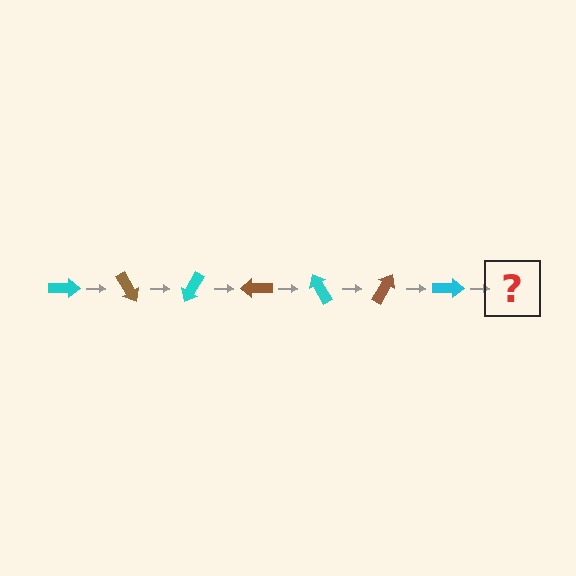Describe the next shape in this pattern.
It should be a brown arrow, rotated 420 degrees from the start.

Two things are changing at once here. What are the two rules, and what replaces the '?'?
The two rules are that it rotates 60 degrees each step and the color cycles through cyan and brown. The '?' should be a brown arrow, rotated 420 degrees from the start.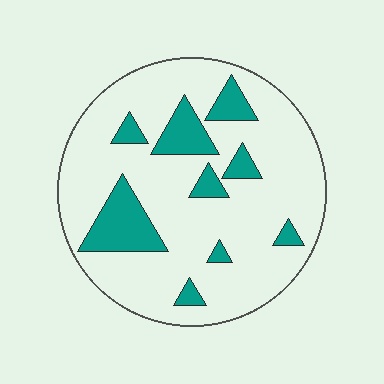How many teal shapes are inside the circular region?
9.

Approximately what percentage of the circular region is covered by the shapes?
Approximately 20%.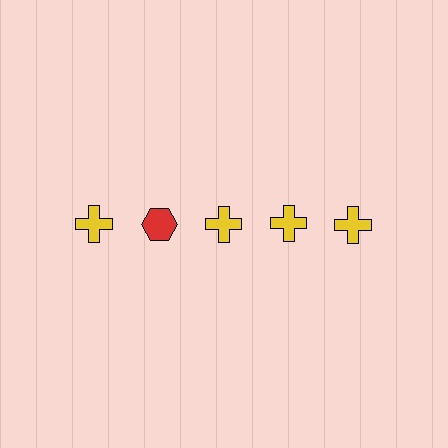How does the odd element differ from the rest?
It differs in both color (red instead of yellow) and shape (hexagon instead of cross).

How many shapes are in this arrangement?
There are 5 shapes arranged in a grid pattern.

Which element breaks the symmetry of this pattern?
The red hexagon in the top row, second from left column breaks the symmetry. All other shapes are yellow crosses.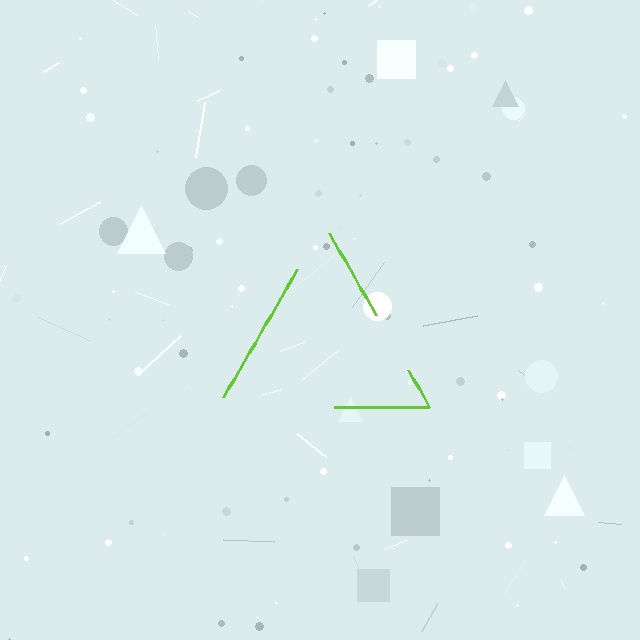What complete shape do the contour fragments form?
The contour fragments form a triangle.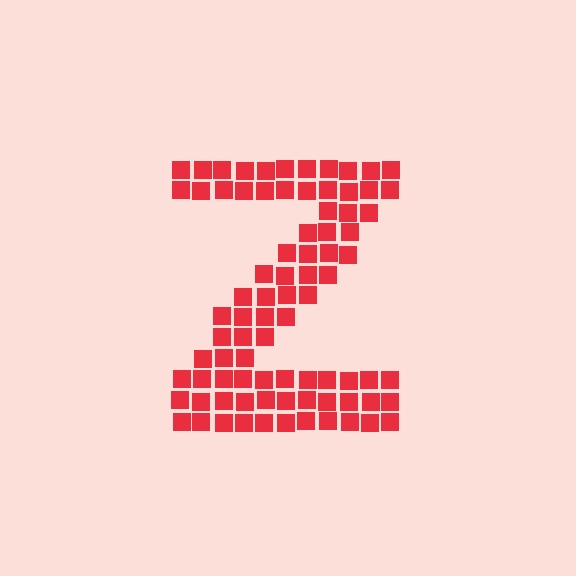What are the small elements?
The small elements are squares.